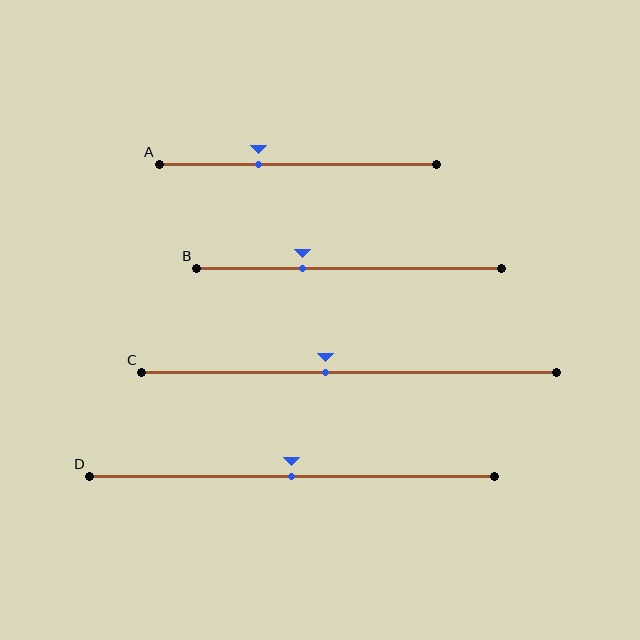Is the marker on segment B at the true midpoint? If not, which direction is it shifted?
No, the marker on segment B is shifted to the left by about 15% of the segment length.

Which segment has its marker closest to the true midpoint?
Segment D has its marker closest to the true midpoint.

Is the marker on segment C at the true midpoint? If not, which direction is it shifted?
No, the marker on segment C is shifted to the left by about 6% of the segment length.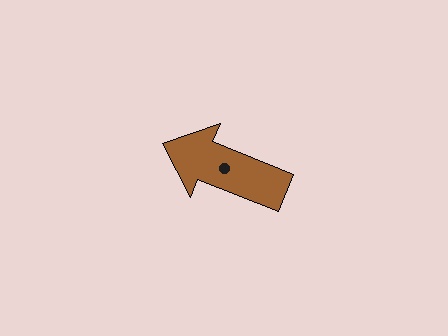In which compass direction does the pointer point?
West.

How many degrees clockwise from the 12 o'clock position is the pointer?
Approximately 292 degrees.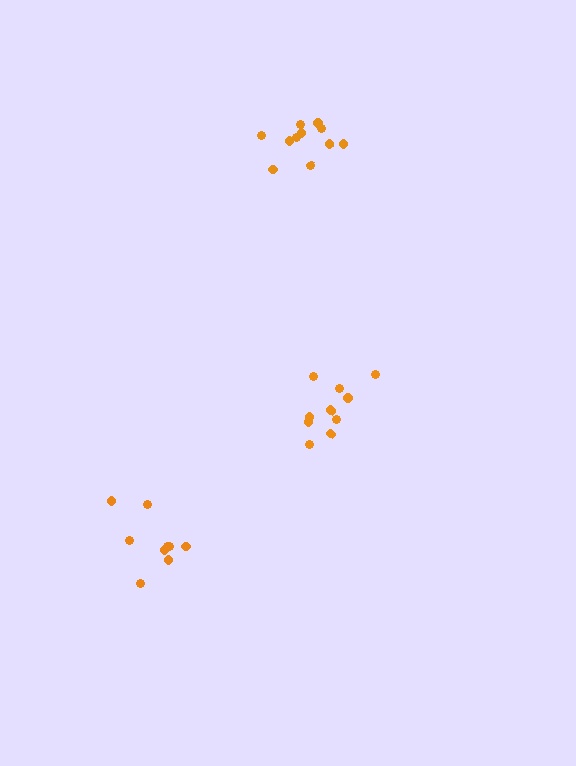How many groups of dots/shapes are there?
There are 3 groups.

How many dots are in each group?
Group 1: 10 dots, Group 2: 11 dots, Group 3: 9 dots (30 total).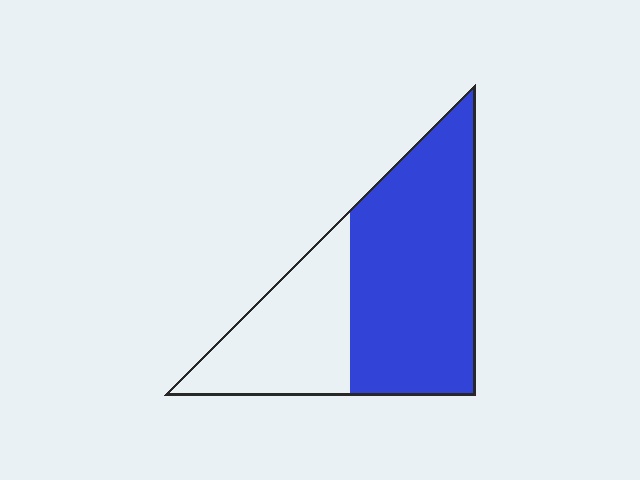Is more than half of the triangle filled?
Yes.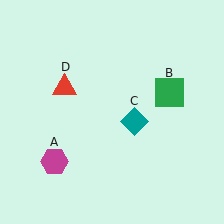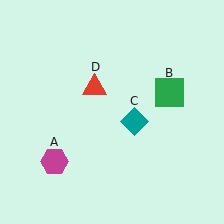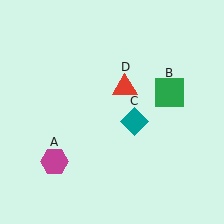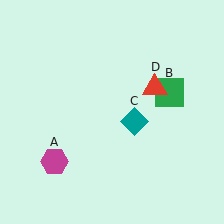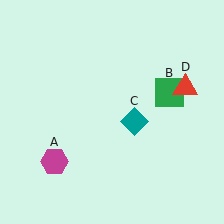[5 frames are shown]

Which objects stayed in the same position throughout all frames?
Magenta hexagon (object A) and green square (object B) and teal diamond (object C) remained stationary.